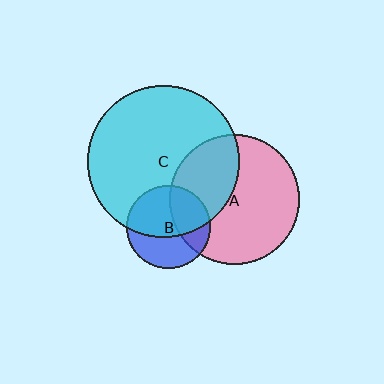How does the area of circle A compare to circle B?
Approximately 2.5 times.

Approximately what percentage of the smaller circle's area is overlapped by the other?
Approximately 60%.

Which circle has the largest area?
Circle C (cyan).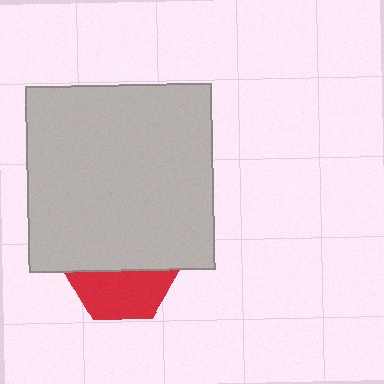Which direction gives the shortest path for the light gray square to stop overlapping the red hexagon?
Moving up gives the shortest separation.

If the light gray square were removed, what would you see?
You would see the complete red hexagon.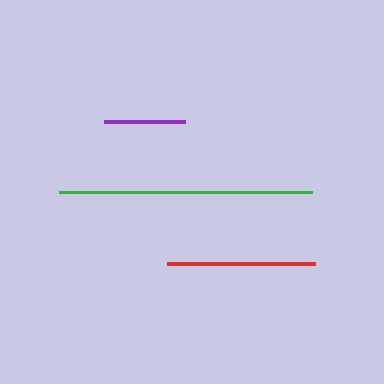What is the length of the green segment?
The green segment is approximately 253 pixels long.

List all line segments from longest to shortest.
From longest to shortest: green, red, purple.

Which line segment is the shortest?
The purple line is the shortest at approximately 82 pixels.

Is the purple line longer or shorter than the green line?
The green line is longer than the purple line.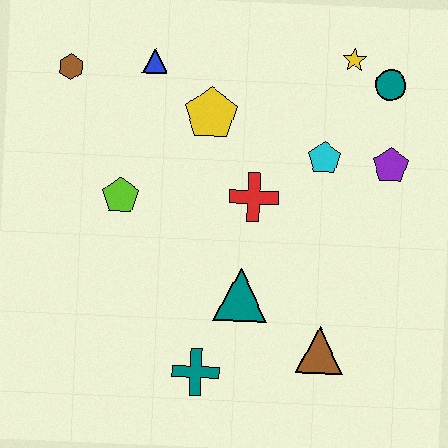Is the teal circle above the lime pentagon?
Yes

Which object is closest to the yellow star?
The teal circle is closest to the yellow star.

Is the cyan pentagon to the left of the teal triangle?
No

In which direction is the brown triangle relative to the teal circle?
The brown triangle is below the teal circle.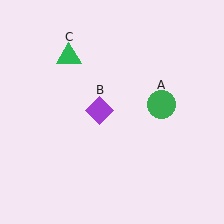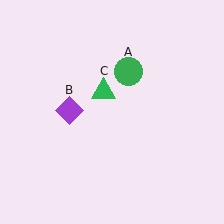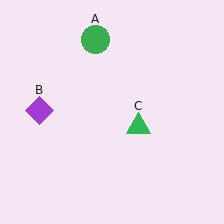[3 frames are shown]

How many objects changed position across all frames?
3 objects changed position: green circle (object A), purple diamond (object B), green triangle (object C).